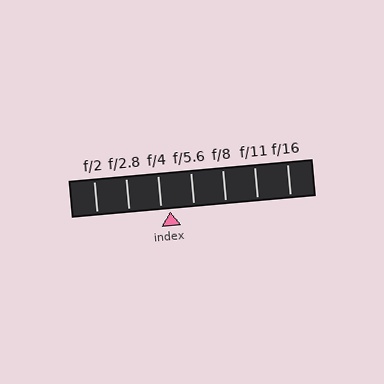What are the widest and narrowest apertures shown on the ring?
The widest aperture shown is f/2 and the narrowest is f/16.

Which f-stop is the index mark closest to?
The index mark is closest to f/4.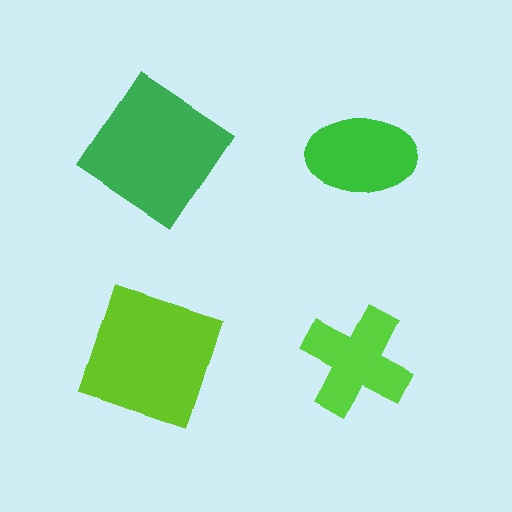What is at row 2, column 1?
A lime square.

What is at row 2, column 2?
A lime cross.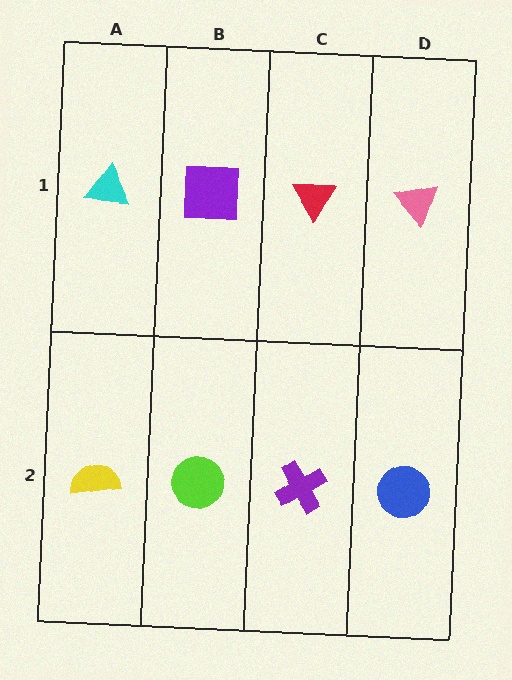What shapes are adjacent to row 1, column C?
A purple cross (row 2, column C), a purple square (row 1, column B), a pink triangle (row 1, column D).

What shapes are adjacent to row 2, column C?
A red triangle (row 1, column C), a lime circle (row 2, column B), a blue circle (row 2, column D).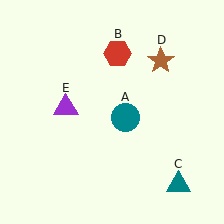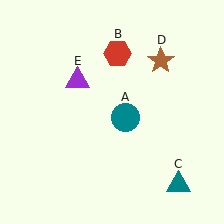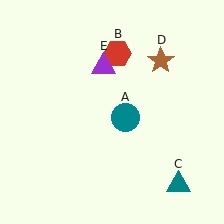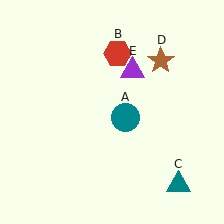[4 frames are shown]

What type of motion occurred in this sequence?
The purple triangle (object E) rotated clockwise around the center of the scene.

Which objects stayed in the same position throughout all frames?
Teal circle (object A) and red hexagon (object B) and teal triangle (object C) and brown star (object D) remained stationary.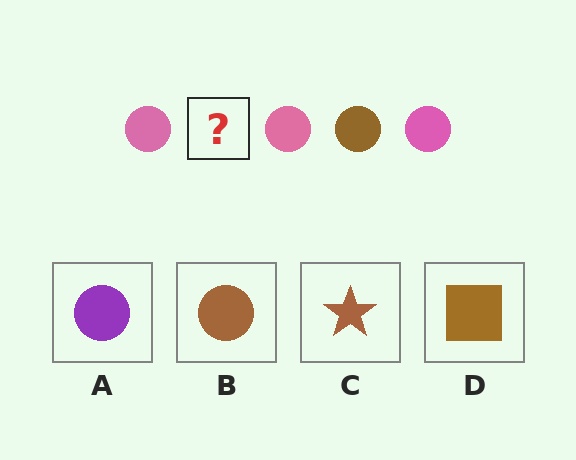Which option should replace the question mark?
Option B.